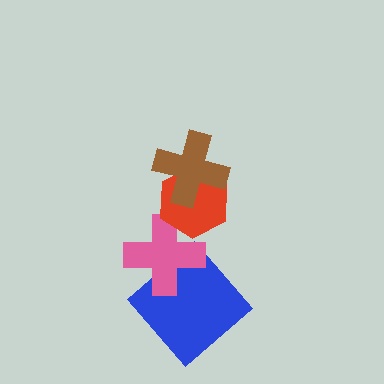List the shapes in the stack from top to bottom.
From top to bottom: the brown cross, the red hexagon, the pink cross, the blue diamond.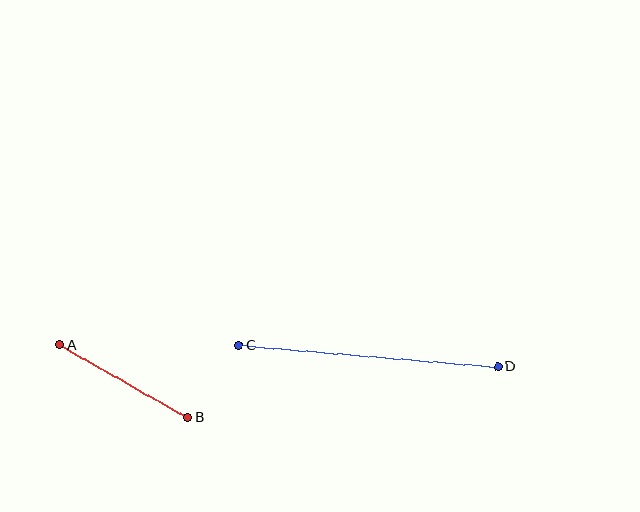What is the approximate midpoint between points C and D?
The midpoint is at approximately (368, 356) pixels.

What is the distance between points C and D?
The distance is approximately 260 pixels.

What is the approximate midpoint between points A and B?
The midpoint is at approximately (124, 381) pixels.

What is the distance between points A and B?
The distance is approximately 147 pixels.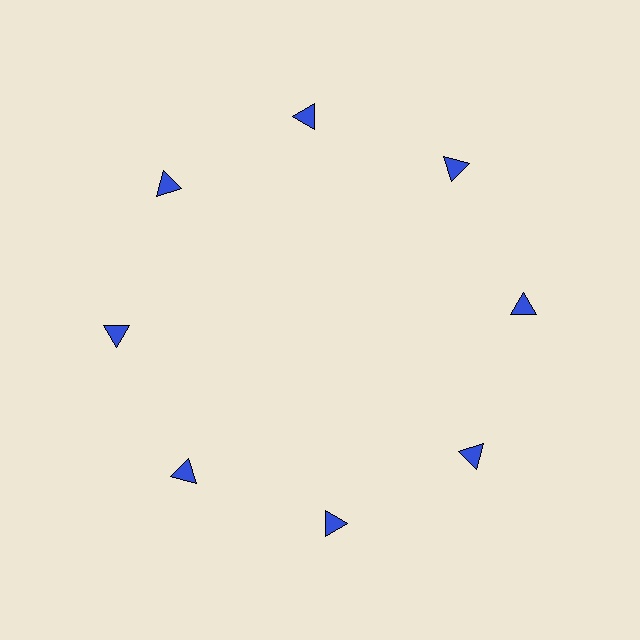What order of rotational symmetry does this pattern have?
This pattern has 8-fold rotational symmetry.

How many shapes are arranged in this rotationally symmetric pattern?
There are 8 shapes, arranged in 8 groups of 1.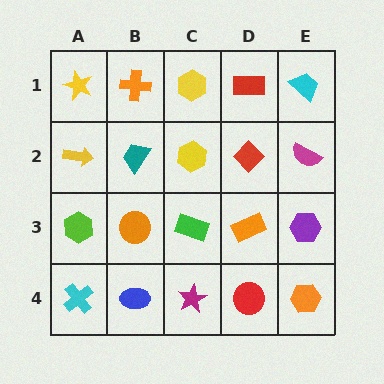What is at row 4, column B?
A blue ellipse.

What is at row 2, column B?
A teal trapezoid.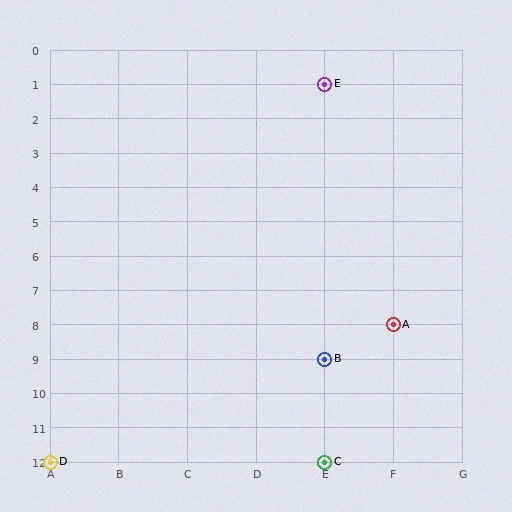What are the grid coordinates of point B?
Point B is at grid coordinates (E, 9).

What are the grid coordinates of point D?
Point D is at grid coordinates (A, 12).